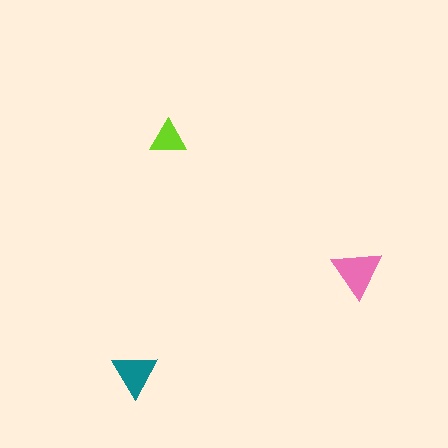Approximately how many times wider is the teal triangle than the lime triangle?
About 1.5 times wider.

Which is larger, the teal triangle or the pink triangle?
The pink one.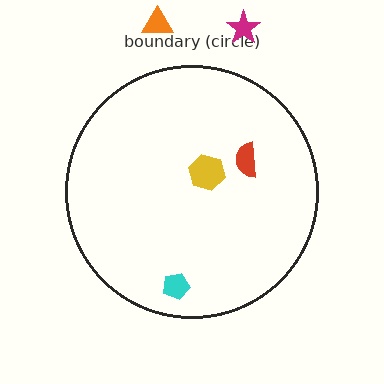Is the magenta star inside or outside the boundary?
Outside.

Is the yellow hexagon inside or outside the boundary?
Inside.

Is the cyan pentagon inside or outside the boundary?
Inside.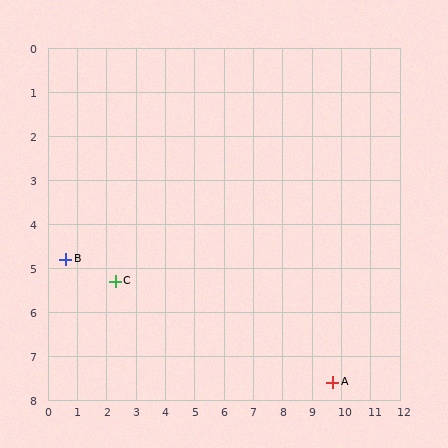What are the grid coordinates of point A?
Point A is at approximately (9.7, 7.6).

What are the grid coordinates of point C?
Point C is at approximately (2.3, 5.3).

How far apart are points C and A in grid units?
Points C and A are about 7.7 grid units apart.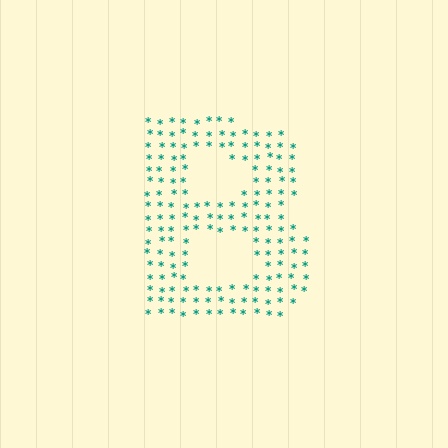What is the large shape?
The large shape is the letter B.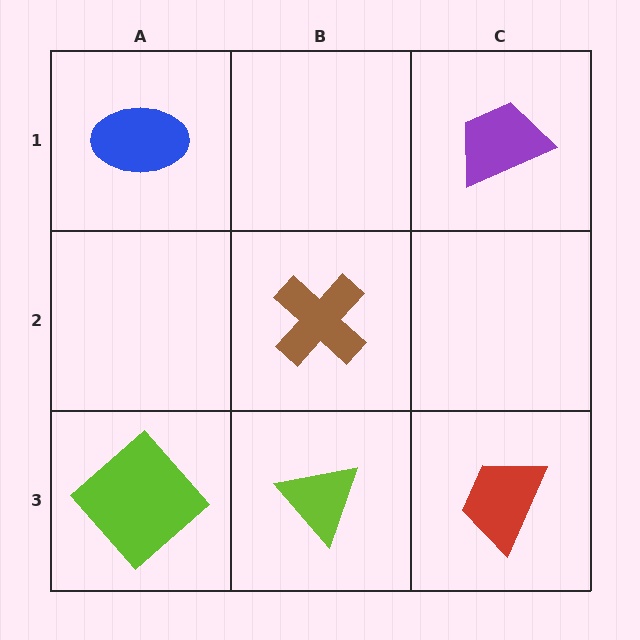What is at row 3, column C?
A red trapezoid.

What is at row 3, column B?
A lime triangle.